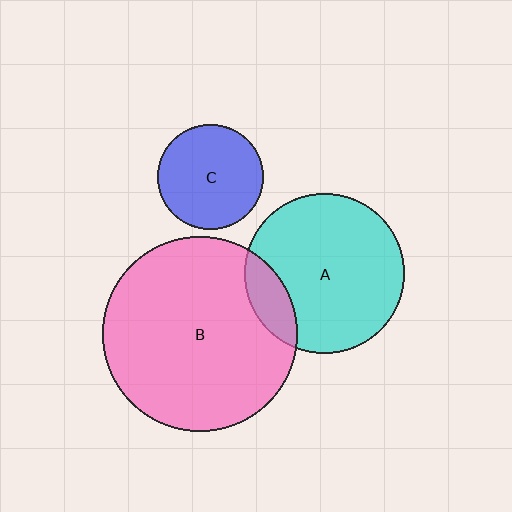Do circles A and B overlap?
Yes.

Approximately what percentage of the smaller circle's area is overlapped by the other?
Approximately 15%.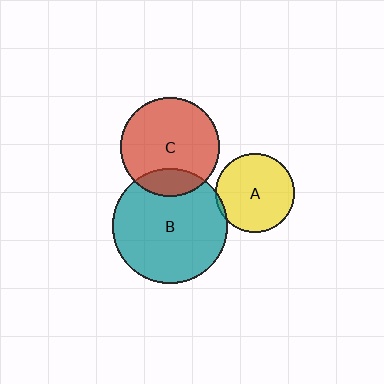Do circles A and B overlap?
Yes.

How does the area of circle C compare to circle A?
Approximately 1.6 times.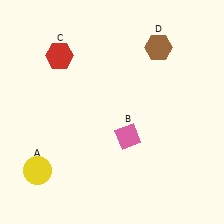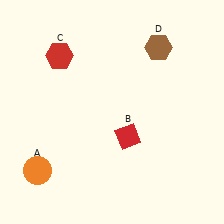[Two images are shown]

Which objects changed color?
A changed from yellow to orange. B changed from pink to red.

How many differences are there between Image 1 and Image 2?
There are 2 differences between the two images.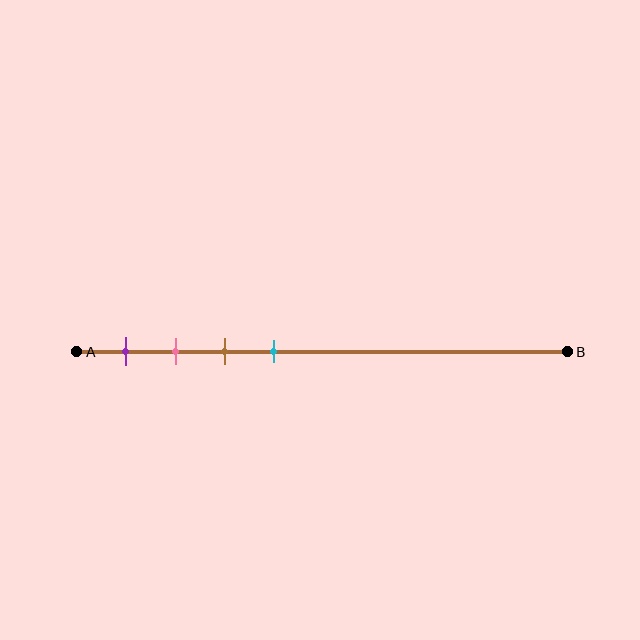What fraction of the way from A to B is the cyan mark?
The cyan mark is approximately 40% (0.4) of the way from A to B.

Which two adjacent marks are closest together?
The pink and brown marks are the closest adjacent pair.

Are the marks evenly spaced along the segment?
Yes, the marks are approximately evenly spaced.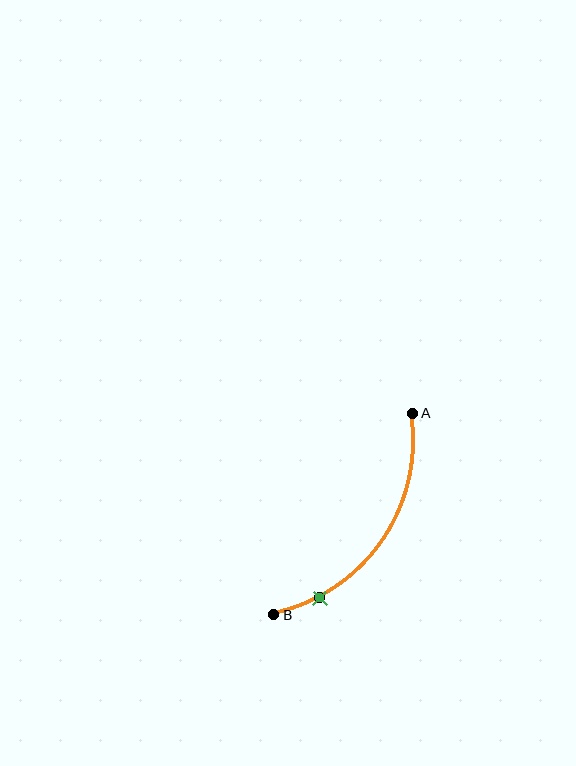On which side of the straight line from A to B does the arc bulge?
The arc bulges below and to the right of the straight line connecting A and B.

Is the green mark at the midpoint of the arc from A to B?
No. The green mark lies on the arc but is closer to endpoint B. The arc midpoint would be at the point on the curve equidistant along the arc from both A and B.